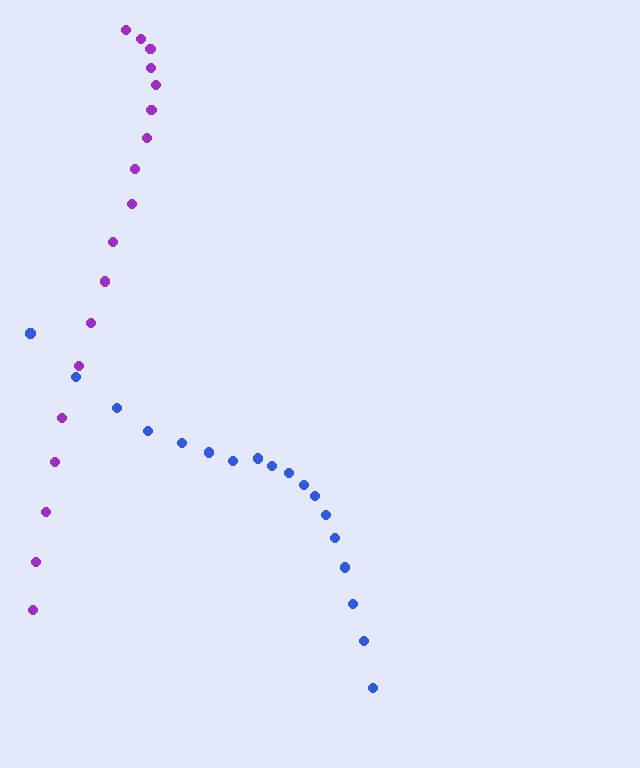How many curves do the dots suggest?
There are 2 distinct paths.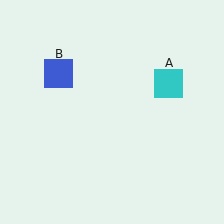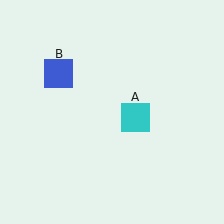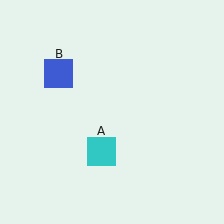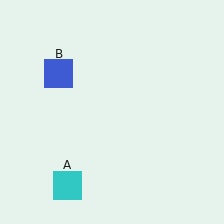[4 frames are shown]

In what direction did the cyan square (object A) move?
The cyan square (object A) moved down and to the left.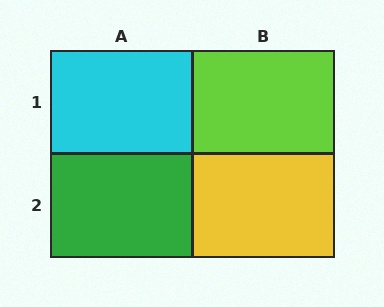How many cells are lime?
1 cell is lime.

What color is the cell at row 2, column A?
Green.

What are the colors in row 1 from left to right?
Cyan, lime.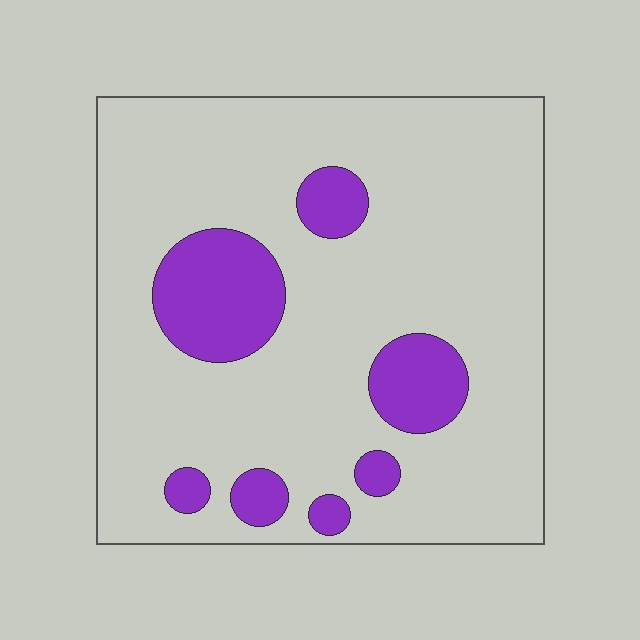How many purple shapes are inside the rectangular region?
7.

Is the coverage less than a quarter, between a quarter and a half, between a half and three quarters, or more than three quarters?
Less than a quarter.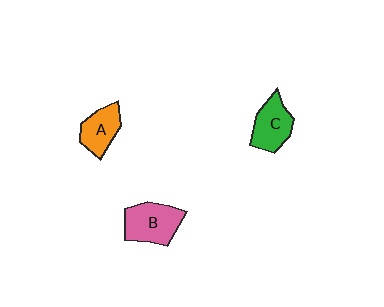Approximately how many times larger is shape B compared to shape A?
Approximately 1.3 times.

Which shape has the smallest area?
Shape A (orange).